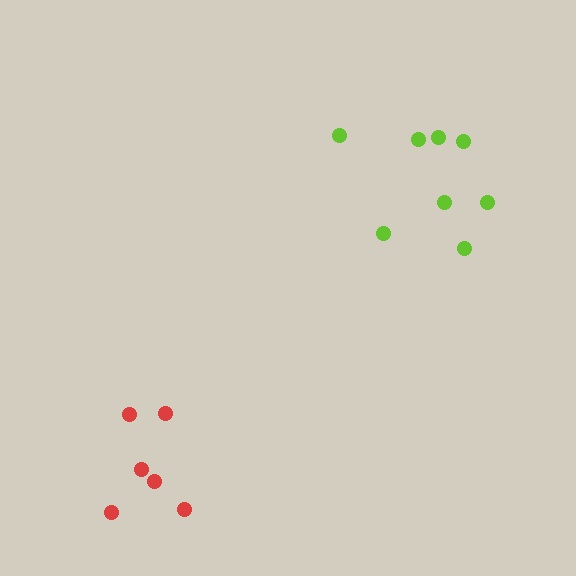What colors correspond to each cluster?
The clusters are colored: lime, red.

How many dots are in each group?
Group 1: 8 dots, Group 2: 6 dots (14 total).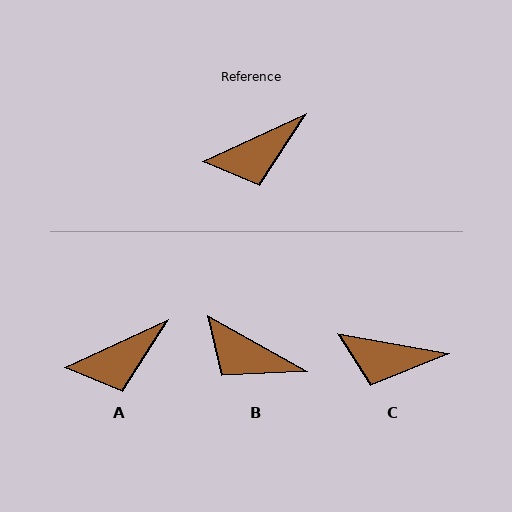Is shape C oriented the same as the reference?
No, it is off by about 35 degrees.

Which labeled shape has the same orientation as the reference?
A.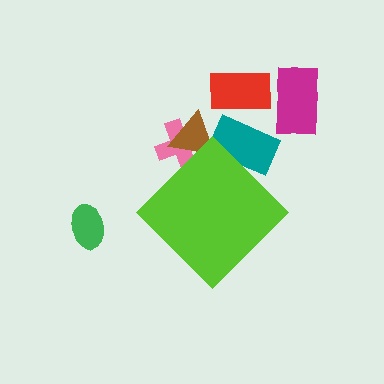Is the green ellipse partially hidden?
No, the green ellipse is fully visible.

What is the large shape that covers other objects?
A lime diamond.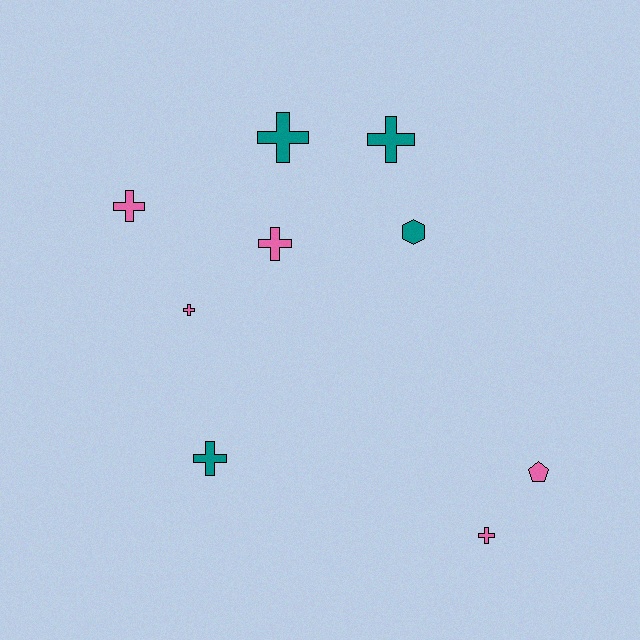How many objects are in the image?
There are 9 objects.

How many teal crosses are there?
There are 3 teal crosses.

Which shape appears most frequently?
Cross, with 7 objects.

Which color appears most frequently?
Pink, with 5 objects.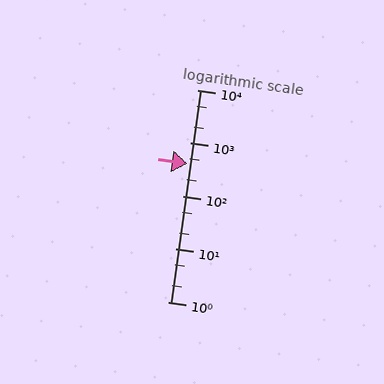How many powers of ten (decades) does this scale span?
The scale spans 4 decades, from 1 to 10000.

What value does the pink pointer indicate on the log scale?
The pointer indicates approximately 410.